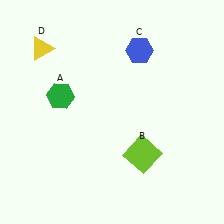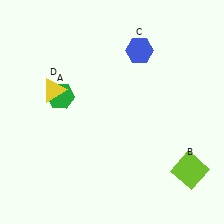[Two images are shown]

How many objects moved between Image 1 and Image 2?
2 objects moved between the two images.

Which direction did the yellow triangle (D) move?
The yellow triangle (D) moved down.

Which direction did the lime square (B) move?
The lime square (B) moved right.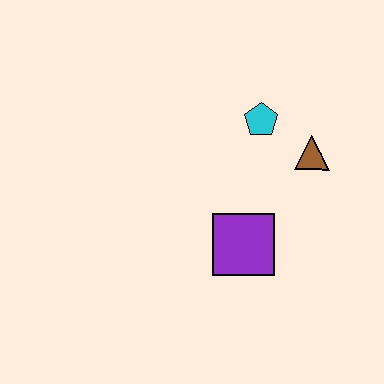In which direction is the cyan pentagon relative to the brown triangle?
The cyan pentagon is to the left of the brown triangle.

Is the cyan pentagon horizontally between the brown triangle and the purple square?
Yes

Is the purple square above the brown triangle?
No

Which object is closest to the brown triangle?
The cyan pentagon is closest to the brown triangle.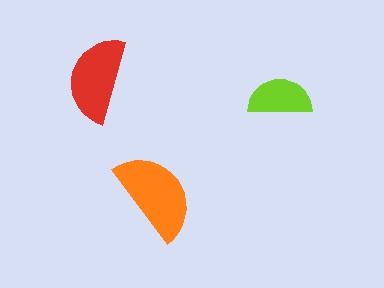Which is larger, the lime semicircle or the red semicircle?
The red one.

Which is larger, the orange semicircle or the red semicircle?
The orange one.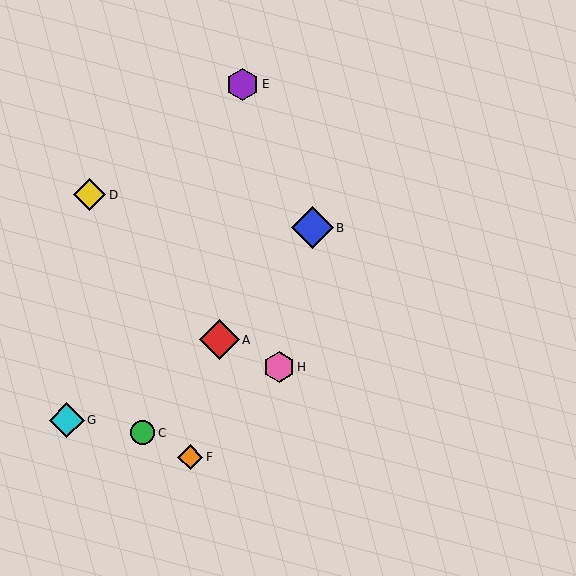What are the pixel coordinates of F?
Object F is at (190, 457).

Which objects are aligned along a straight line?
Objects A, B, C are aligned along a straight line.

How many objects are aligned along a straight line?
3 objects (A, B, C) are aligned along a straight line.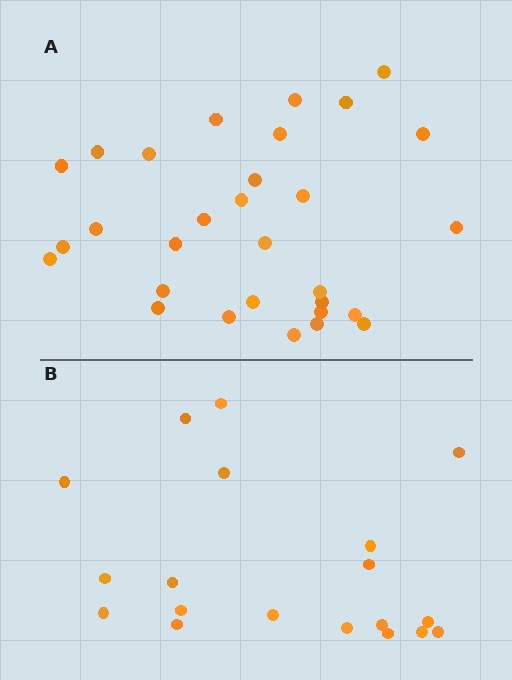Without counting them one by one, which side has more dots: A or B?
Region A (the top region) has more dots.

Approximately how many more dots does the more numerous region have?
Region A has roughly 12 or so more dots than region B.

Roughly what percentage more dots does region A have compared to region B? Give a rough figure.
About 60% more.